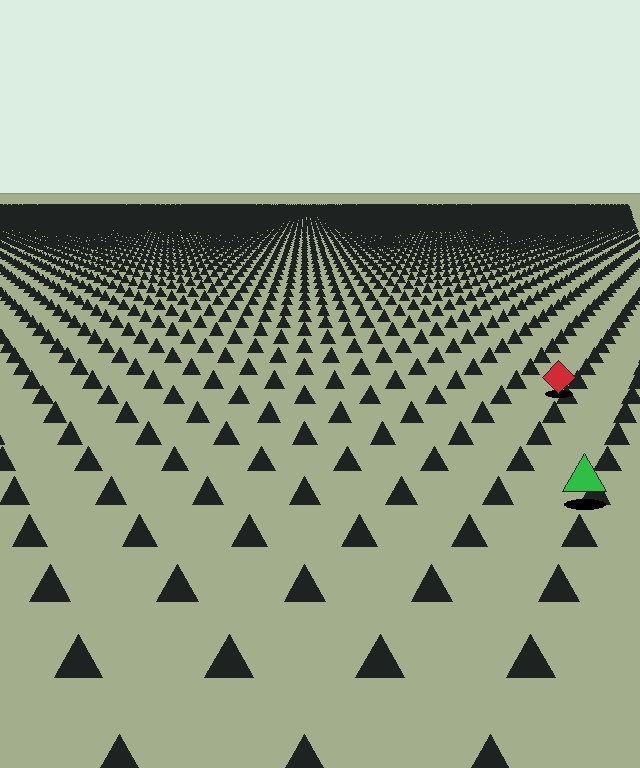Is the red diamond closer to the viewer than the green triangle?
No. The green triangle is closer — you can tell from the texture gradient: the ground texture is coarser near it.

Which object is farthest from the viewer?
The red diamond is farthest from the viewer. It appears smaller and the ground texture around it is denser.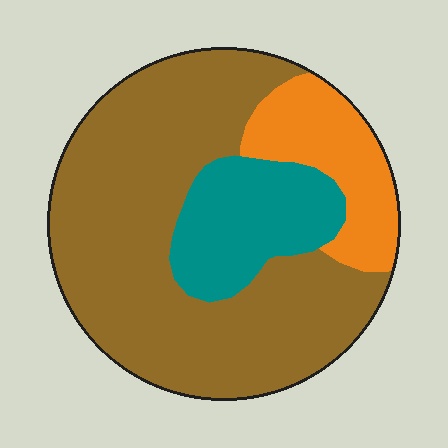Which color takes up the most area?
Brown, at roughly 65%.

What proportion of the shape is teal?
Teal covers about 20% of the shape.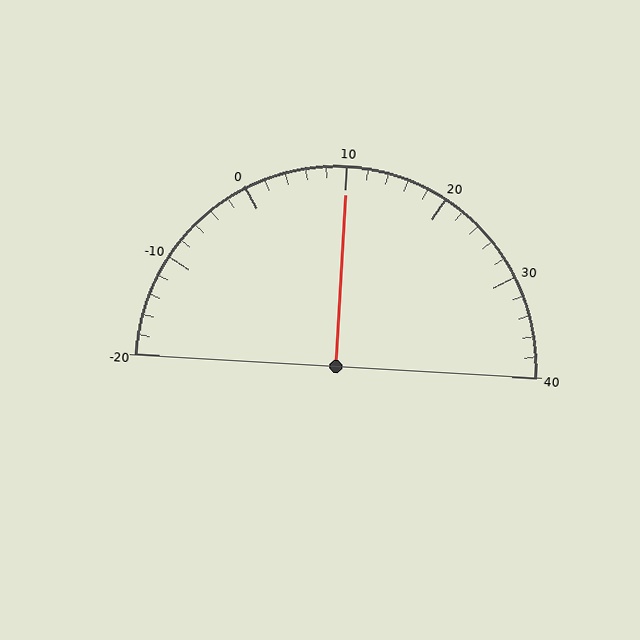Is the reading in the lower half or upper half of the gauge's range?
The reading is in the upper half of the range (-20 to 40).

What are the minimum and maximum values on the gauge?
The gauge ranges from -20 to 40.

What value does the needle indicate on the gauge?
The needle indicates approximately 10.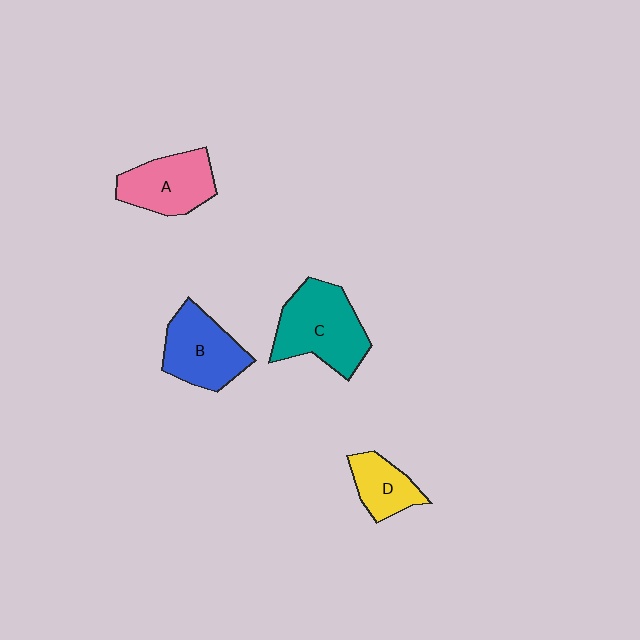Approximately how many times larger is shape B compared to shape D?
Approximately 1.6 times.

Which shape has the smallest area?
Shape D (yellow).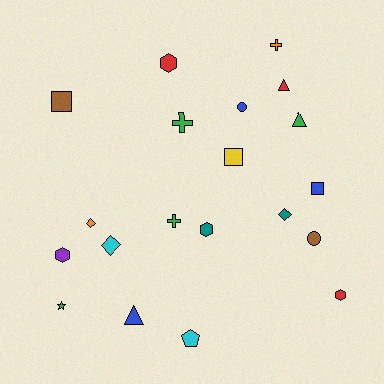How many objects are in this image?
There are 20 objects.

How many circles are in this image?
There are 2 circles.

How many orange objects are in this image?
There are 2 orange objects.